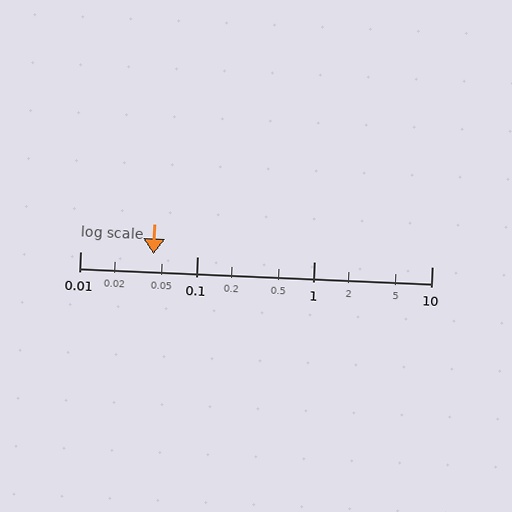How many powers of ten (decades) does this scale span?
The scale spans 3 decades, from 0.01 to 10.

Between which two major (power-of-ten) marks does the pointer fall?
The pointer is between 0.01 and 0.1.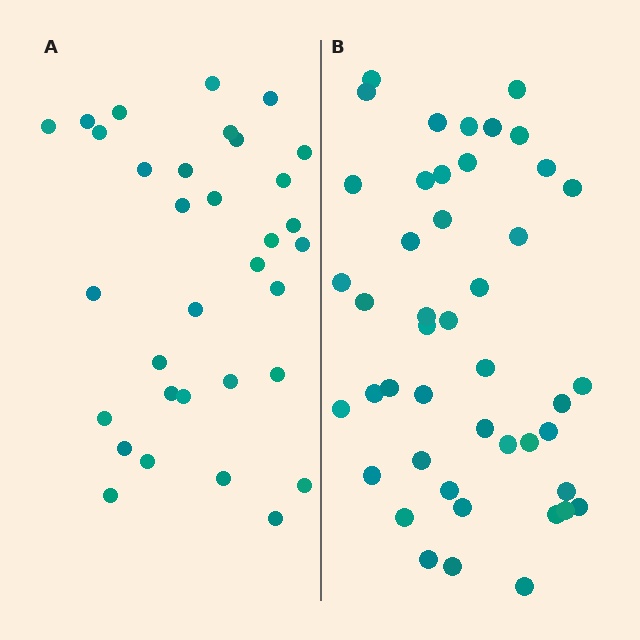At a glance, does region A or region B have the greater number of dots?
Region B (the right region) has more dots.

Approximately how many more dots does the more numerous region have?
Region B has roughly 12 or so more dots than region A.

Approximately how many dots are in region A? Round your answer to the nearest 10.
About 30 dots. (The exact count is 33, which rounds to 30.)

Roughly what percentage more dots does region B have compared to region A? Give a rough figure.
About 35% more.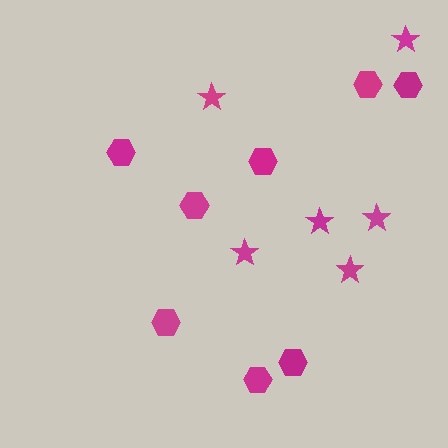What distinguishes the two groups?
There are 2 groups: one group of hexagons (8) and one group of stars (6).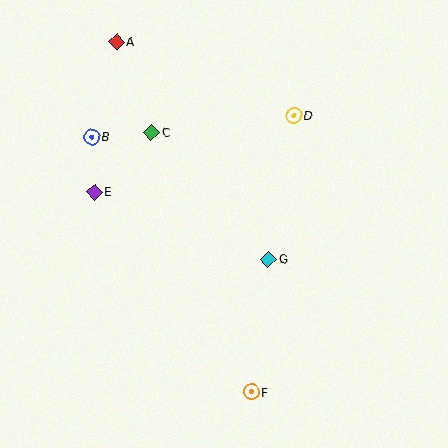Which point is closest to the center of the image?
Point G at (268, 259) is closest to the center.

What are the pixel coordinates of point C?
Point C is at (151, 132).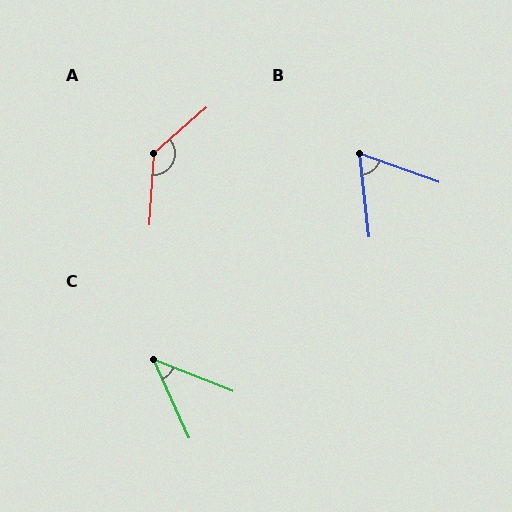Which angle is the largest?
A, at approximately 135 degrees.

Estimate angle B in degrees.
Approximately 64 degrees.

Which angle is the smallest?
C, at approximately 44 degrees.